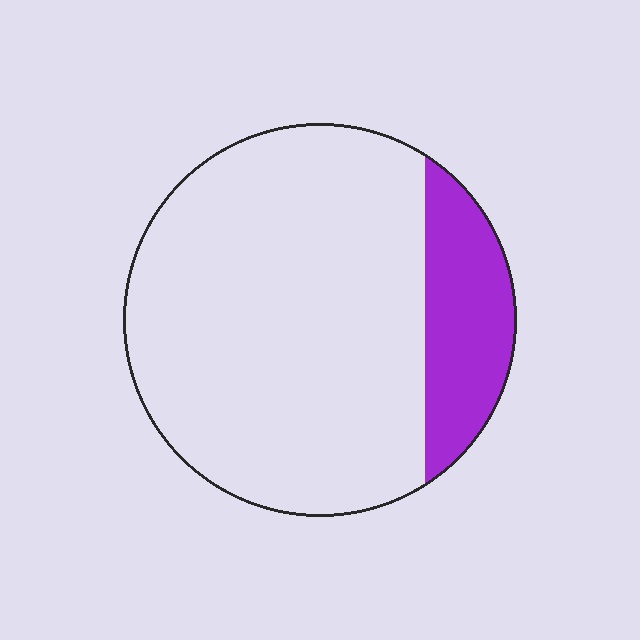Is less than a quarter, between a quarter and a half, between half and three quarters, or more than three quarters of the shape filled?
Less than a quarter.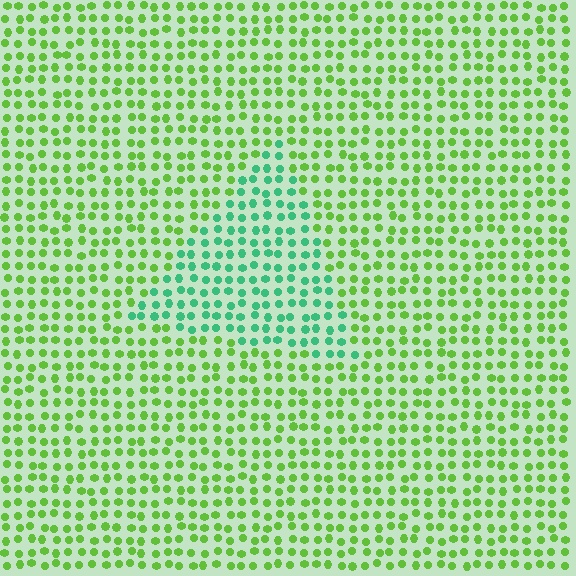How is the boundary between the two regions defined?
The boundary is defined purely by a slight shift in hue (about 47 degrees). Spacing, size, and orientation are identical on both sides.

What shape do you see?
I see a triangle.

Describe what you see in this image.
The image is filled with small lime elements in a uniform arrangement. A triangle-shaped region is visible where the elements are tinted to a slightly different hue, forming a subtle color boundary.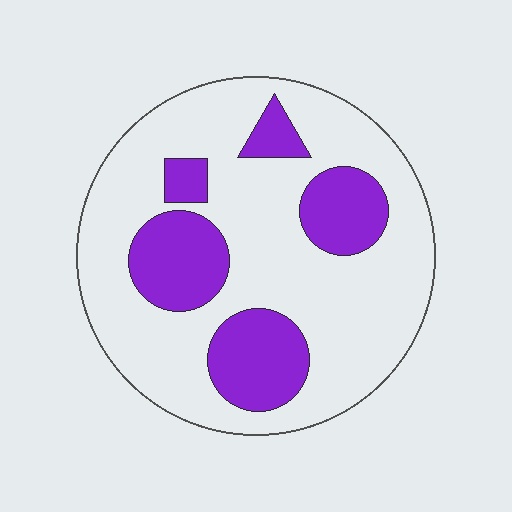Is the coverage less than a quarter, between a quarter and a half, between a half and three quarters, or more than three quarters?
Between a quarter and a half.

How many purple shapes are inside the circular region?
5.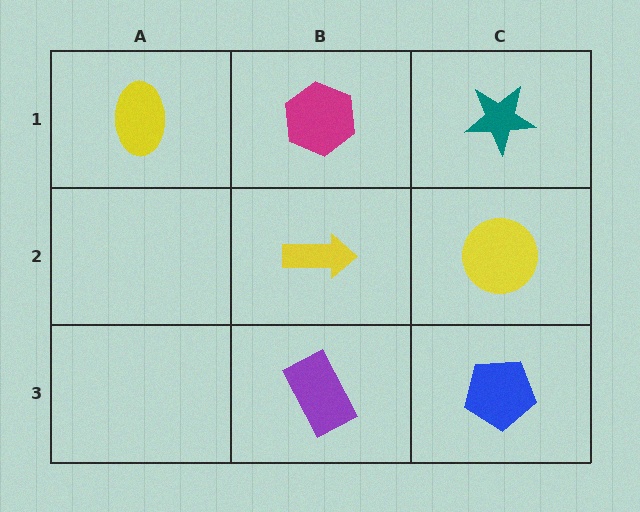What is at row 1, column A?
A yellow ellipse.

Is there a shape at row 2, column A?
No, that cell is empty.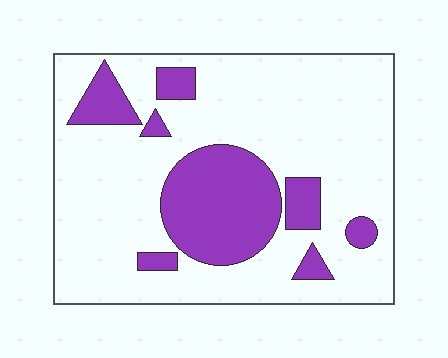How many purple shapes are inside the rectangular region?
8.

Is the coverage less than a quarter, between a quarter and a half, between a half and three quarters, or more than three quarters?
Less than a quarter.